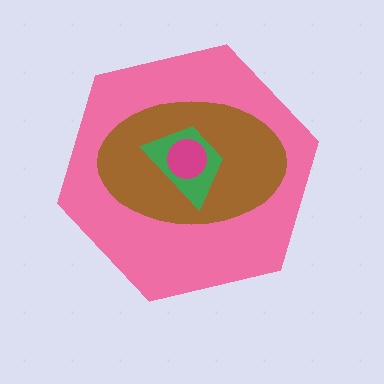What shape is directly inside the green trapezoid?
The magenta circle.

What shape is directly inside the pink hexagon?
The brown ellipse.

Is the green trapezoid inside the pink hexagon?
Yes.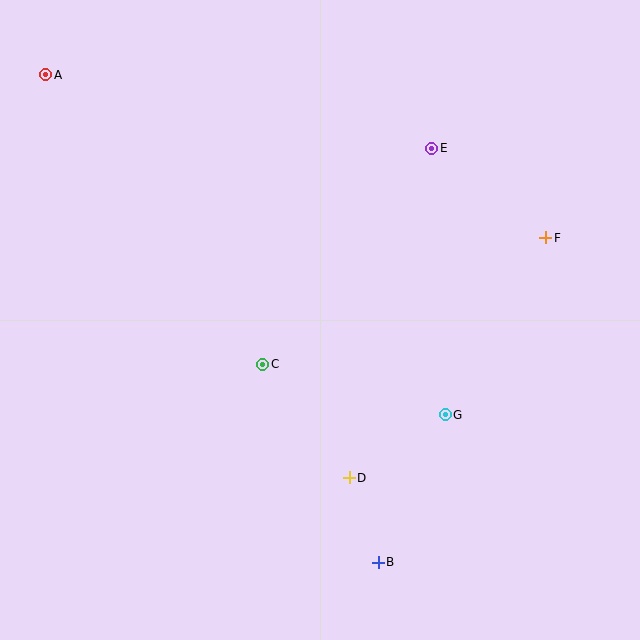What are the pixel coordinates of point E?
Point E is at (432, 148).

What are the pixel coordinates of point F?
Point F is at (546, 238).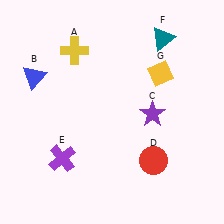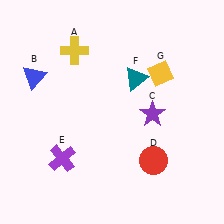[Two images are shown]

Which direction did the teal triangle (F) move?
The teal triangle (F) moved down.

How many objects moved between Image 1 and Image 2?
1 object moved between the two images.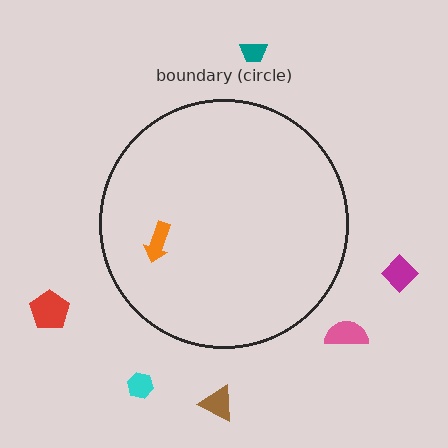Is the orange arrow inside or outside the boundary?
Inside.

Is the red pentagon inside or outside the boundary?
Outside.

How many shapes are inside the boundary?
1 inside, 6 outside.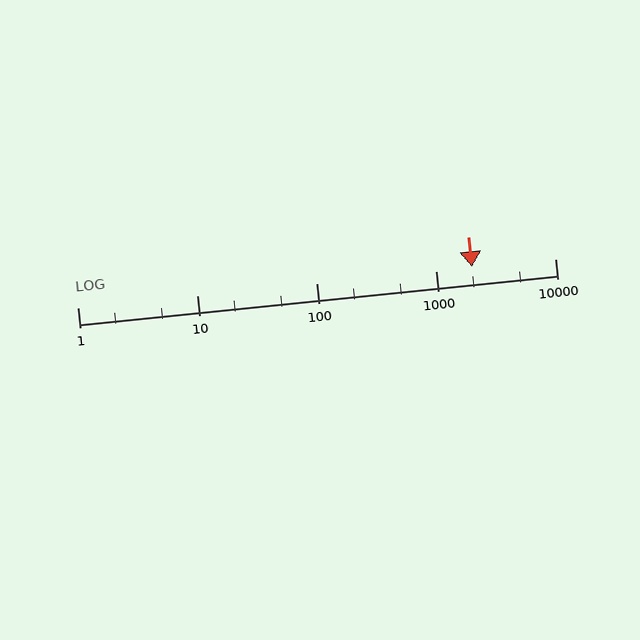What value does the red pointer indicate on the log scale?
The pointer indicates approximately 2000.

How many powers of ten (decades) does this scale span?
The scale spans 4 decades, from 1 to 10000.